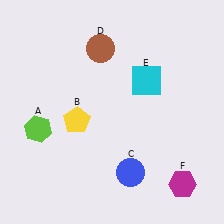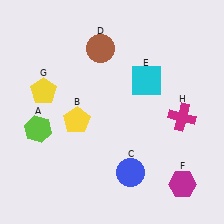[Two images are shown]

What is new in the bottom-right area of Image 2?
A magenta cross (H) was added in the bottom-right area of Image 2.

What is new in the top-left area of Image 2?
A yellow pentagon (G) was added in the top-left area of Image 2.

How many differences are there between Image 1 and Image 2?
There are 2 differences between the two images.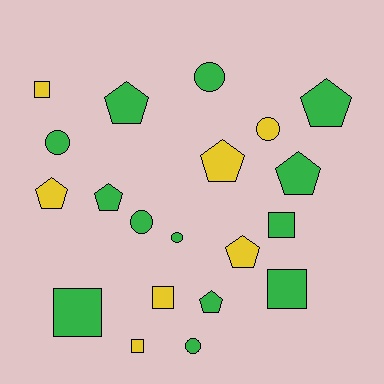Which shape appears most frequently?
Pentagon, with 8 objects.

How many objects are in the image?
There are 20 objects.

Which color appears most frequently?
Green, with 13 objects.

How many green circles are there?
There are 5 green circles.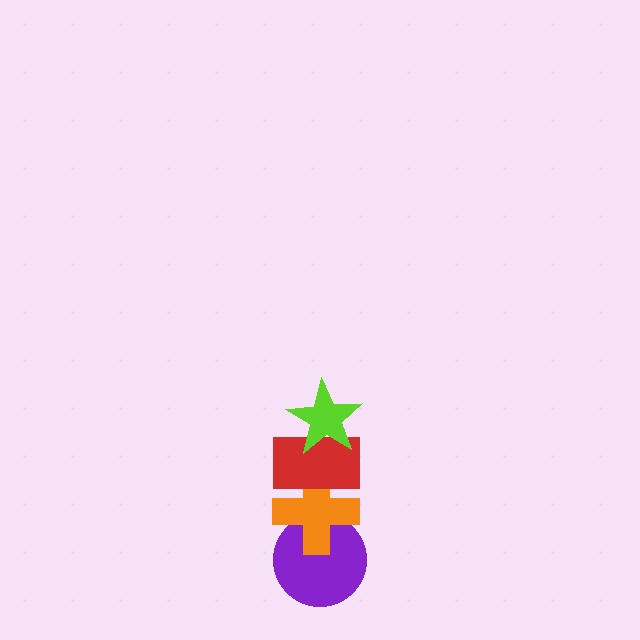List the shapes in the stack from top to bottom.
From top to bottom: the lime star, the red rectangle, the orange cross, the purple circle.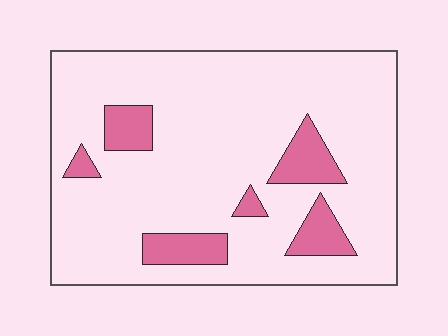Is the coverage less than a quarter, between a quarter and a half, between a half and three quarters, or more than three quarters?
Less than a quarter.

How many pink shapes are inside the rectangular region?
6.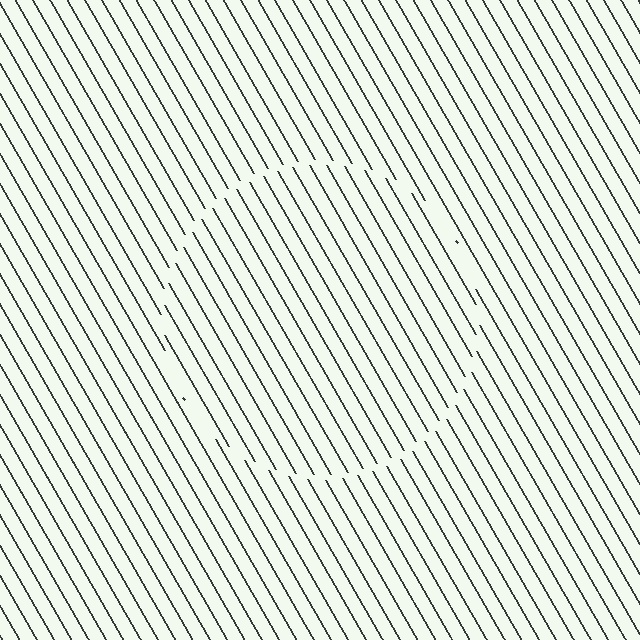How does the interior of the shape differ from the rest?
The interior of the shape contains the same grating, shifted by half a period — the contour is defined by the phase discontinuity where line-ends from the inner and outer gratings abut.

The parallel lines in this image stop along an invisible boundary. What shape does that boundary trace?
An illusory circle. The interior of the shape contains the same grating, shifted by half a period — the contour is defined by the phase discontinuity where line-ends from the inner and outer gratings abut.